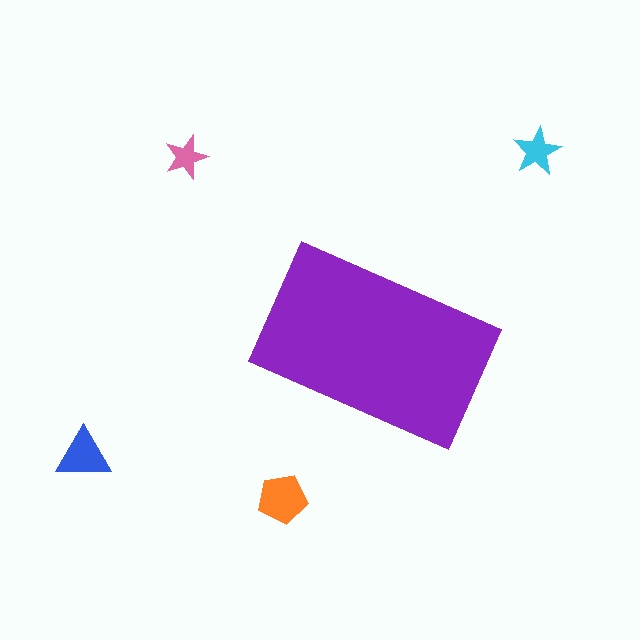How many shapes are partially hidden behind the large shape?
0 shapes are partially hidden.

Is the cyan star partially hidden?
No, the cyan star is fully visible.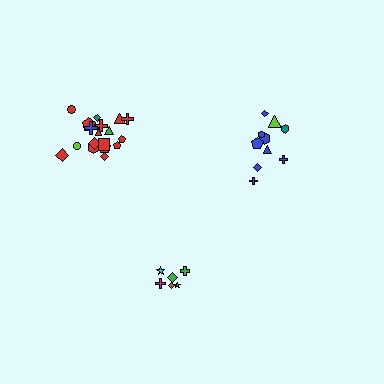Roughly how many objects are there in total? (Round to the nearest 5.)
Roughly 35 objects in total.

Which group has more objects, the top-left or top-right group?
The top-left group.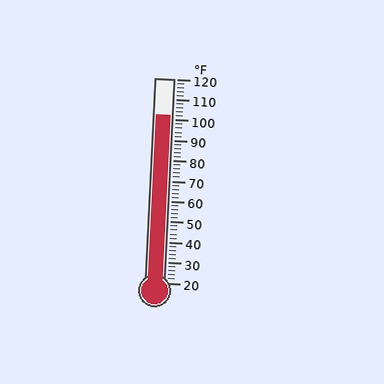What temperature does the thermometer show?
The thermometer shows approximately 102°F.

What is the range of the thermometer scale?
The thermometer scale ranges from 20°F to 120°F.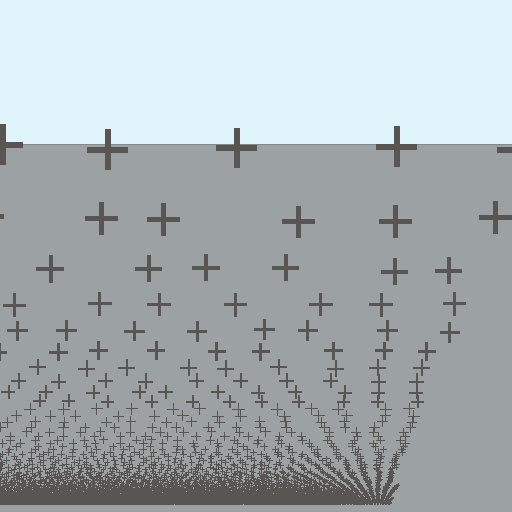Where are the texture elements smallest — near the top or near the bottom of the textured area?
Near the bottom.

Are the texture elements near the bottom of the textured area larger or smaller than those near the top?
Smaller. The gradient is inverted — elements near the bottom are smaller and denser.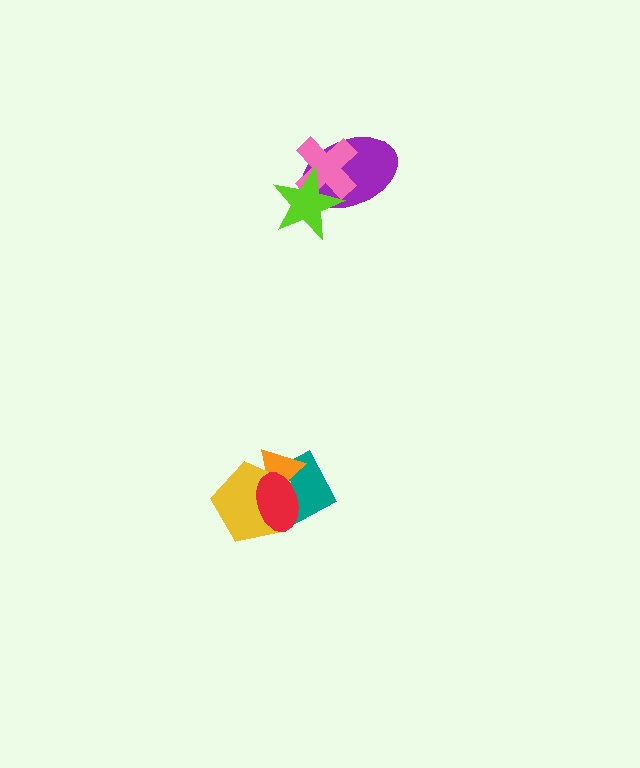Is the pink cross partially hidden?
Yes, it is partially covered by another shape.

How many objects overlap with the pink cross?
2 objects overlap with the pink cross.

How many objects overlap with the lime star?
2 objects overlap with the lime star.